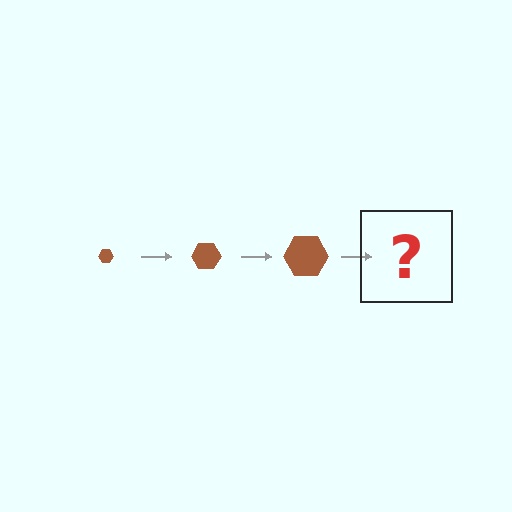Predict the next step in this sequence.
The next step is a brown hexagon, larger than the previous one.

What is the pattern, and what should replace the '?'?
The pattern is that the hexagon gets progressively larger each step. The '?' should be a brown hexagon, larger than the previous one.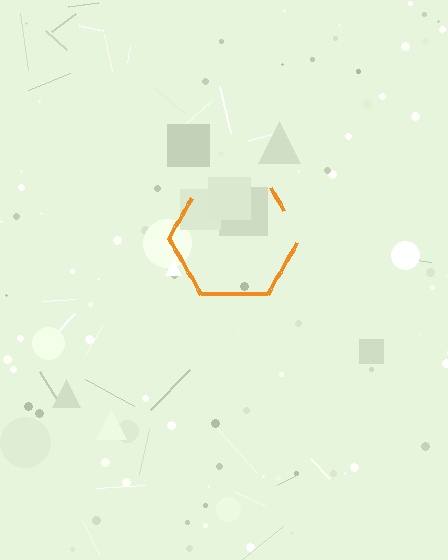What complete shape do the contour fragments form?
The contour fragments form a hexagon.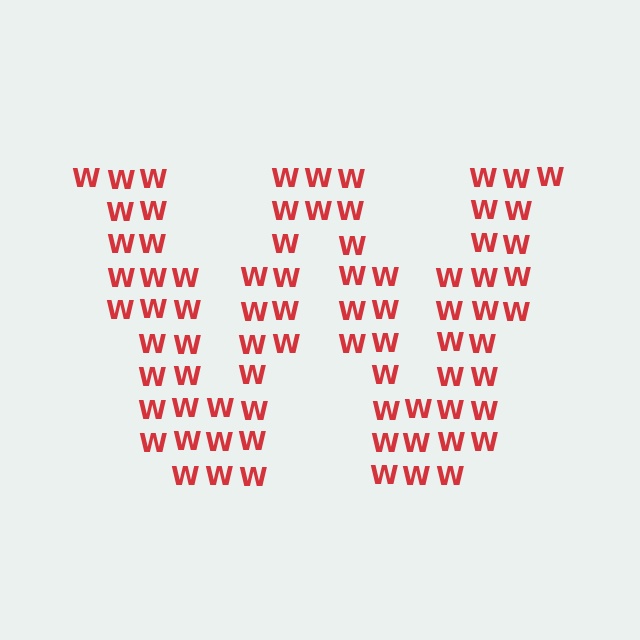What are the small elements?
The small elements are letter W's.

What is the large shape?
The large shape is the letter W.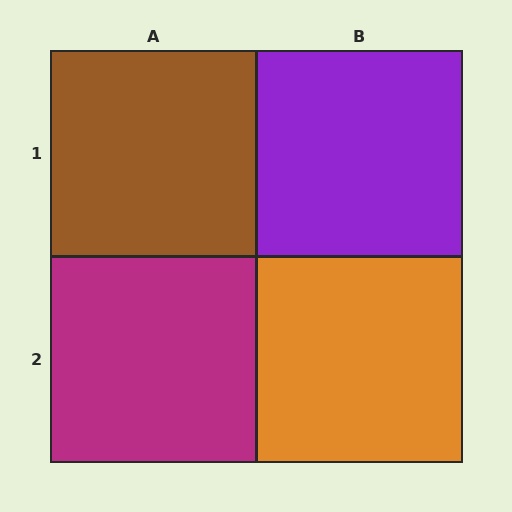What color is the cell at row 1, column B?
Purple.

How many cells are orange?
1 cell is orange.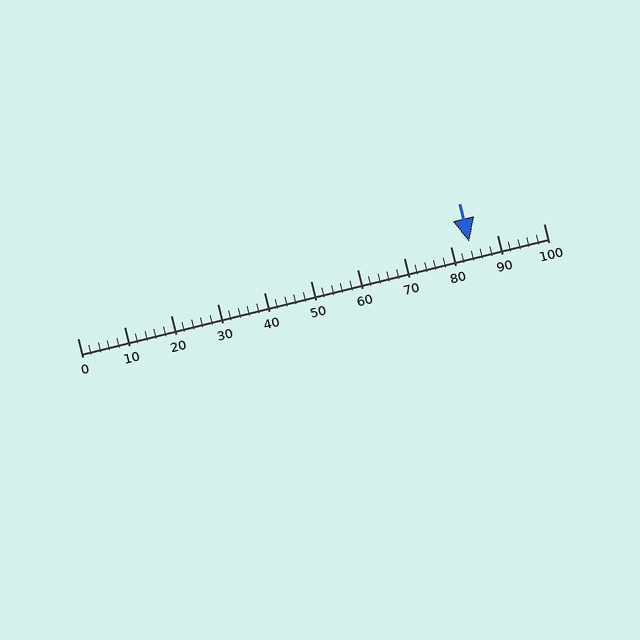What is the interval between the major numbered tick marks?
The major tick marks are spaced 10 units apart.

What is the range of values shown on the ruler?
The ruler shows values from 0 to 100.